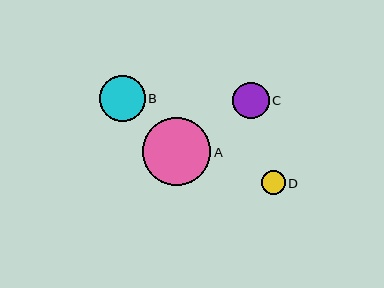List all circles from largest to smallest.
From largest to smallest: A, B, C, D.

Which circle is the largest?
Circle A is the largest with a size of approximately 68 pixels.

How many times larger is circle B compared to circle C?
Circle B is approximately 1.2 times the size of circle C.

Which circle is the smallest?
Circle D is the smallest with a size of approximately 24 pixels.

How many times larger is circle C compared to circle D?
Circle C is approximately 1.5 times the size of circle D.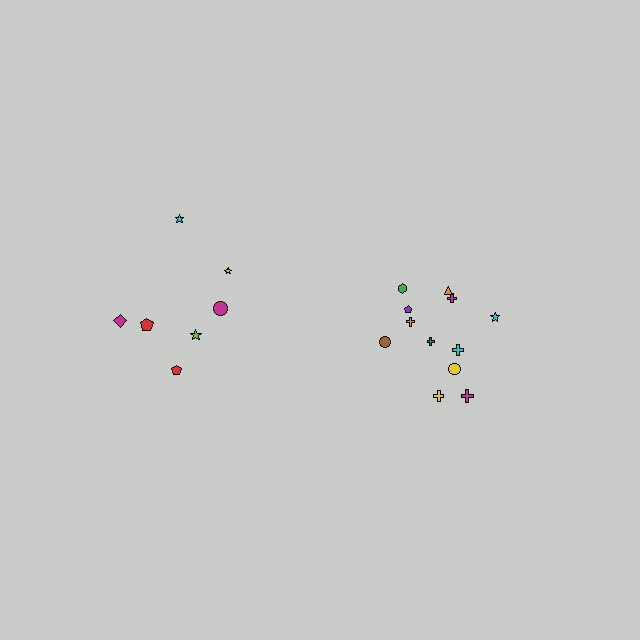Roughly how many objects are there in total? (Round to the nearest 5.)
Roughly 20 objects in total.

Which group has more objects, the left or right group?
The right group.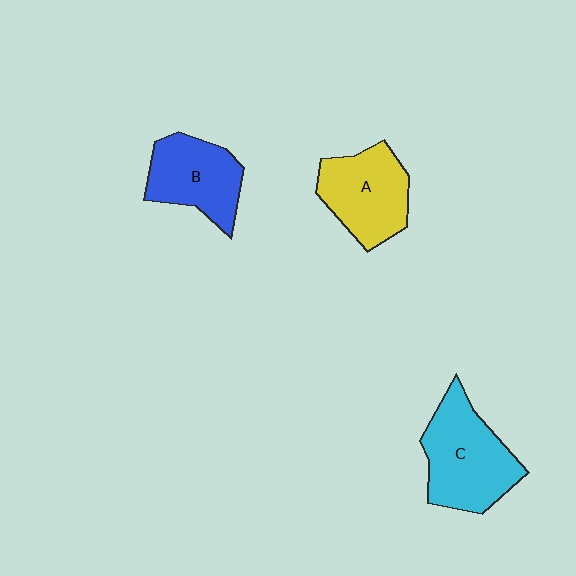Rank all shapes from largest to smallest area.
From largest to smallest: C (cyan), A (yellow), B (blue).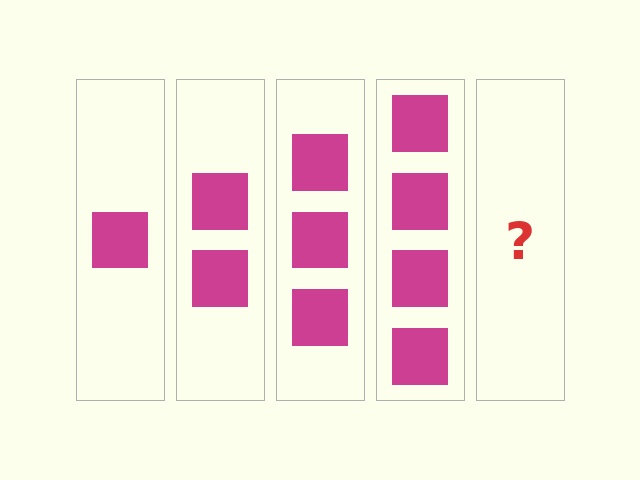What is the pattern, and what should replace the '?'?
The pattern is that each step adds one more square. The '?' should be 5 squares.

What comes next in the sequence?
The next element should be 5 squares.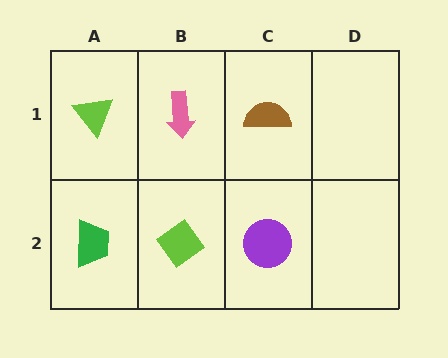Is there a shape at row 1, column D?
No, that cell is empty.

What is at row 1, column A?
A lime triangle.